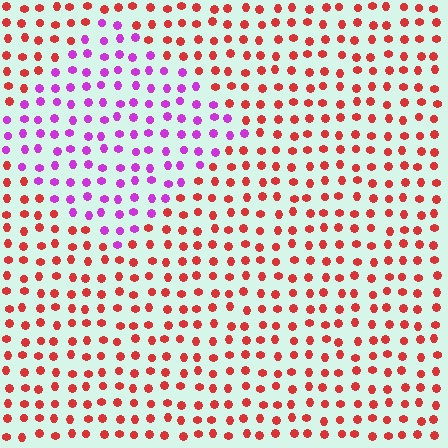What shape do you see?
I see a diamond.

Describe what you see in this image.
The image is filled with small red elements in a uniform arrangement. A diamond-shaped region is visible where the elements are tinted to a slightly different hue, forming a subtle color boundary.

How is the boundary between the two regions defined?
The boundary is defined purely by a slight shift in hue (about 64 degrees). Spacing, size, and orientation are identical on both sides.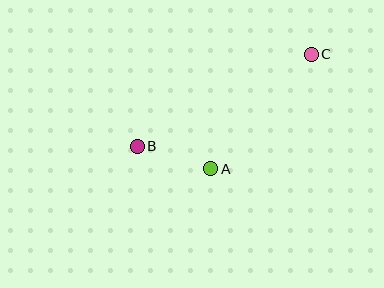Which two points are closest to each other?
Points A and B are closest to each other.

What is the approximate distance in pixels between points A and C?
The distance between A and C is approximately 153 pixels.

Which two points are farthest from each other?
Points B and C are farthest from each other.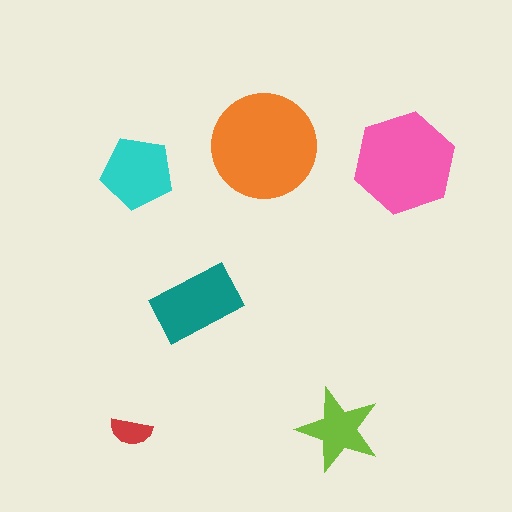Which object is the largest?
The orange circle.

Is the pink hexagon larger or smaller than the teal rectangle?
Larger.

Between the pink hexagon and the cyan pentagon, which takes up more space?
The pink hexagon.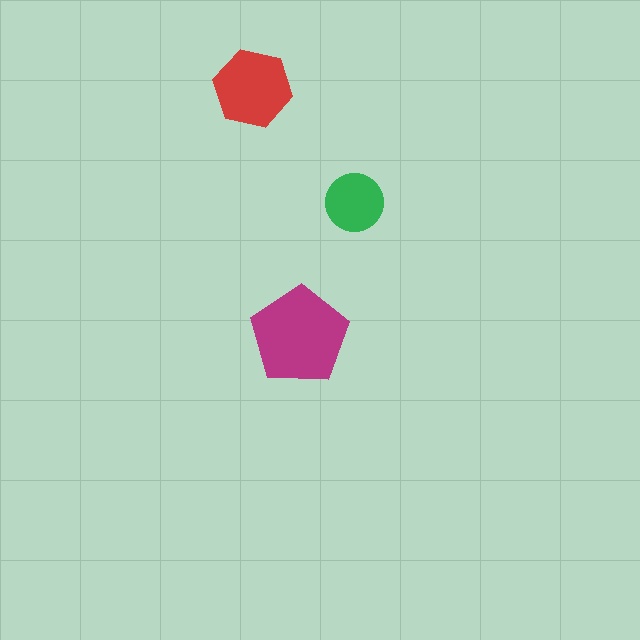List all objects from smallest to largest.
The green circle, the red hexagon, the magenta pentagon.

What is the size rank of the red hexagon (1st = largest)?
2nd.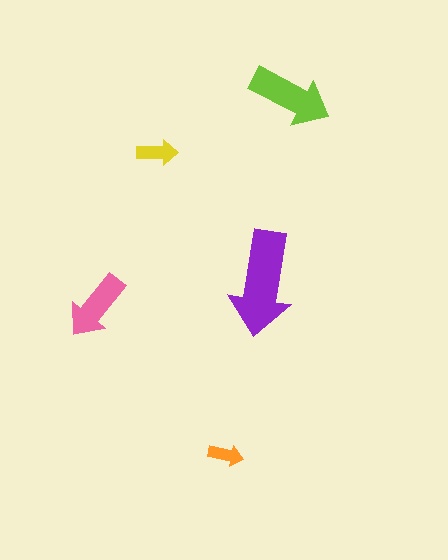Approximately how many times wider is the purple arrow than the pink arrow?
About 1.5 times wider.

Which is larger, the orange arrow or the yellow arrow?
The yellow one.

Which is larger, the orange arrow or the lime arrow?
The lime one.